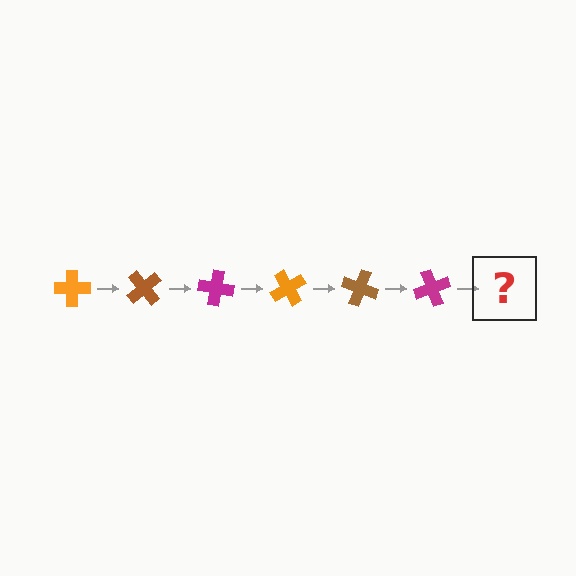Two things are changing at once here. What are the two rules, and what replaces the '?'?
The two rules are that it rotates 50 degrees each step and the color cycles through orange, brown, and magenta. The '?' should be an orange cross, rotated 300 degrees from the start.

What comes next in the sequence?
The next element should be an orange cross, rotated 300 degrees from the start.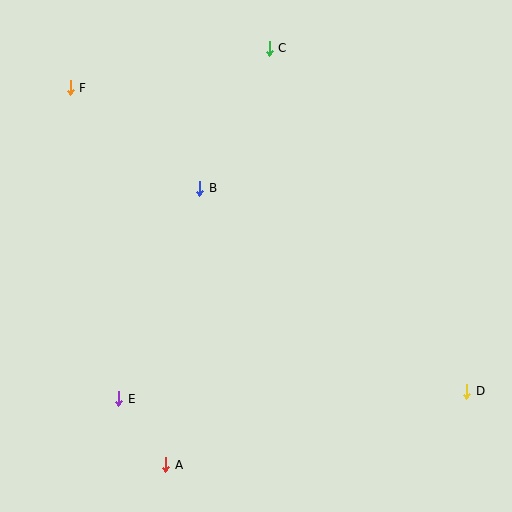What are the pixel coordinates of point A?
Point A is at (166, 465).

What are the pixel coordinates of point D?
Point D is at (467, 391).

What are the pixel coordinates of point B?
Point B is at (200, 188).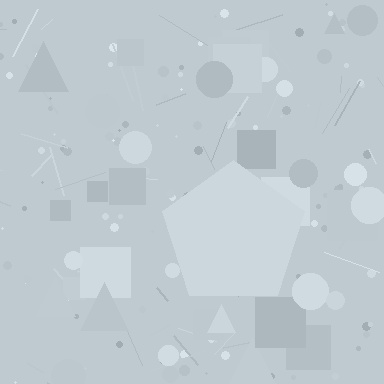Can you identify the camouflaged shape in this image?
The camouflaged shape is a pentagon.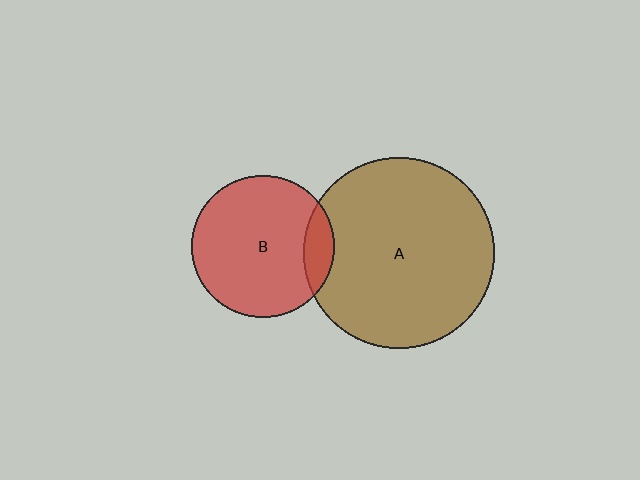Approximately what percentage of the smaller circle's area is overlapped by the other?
Approximately 15%.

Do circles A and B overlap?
Yes.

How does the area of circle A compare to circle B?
Approximately 1.8 times.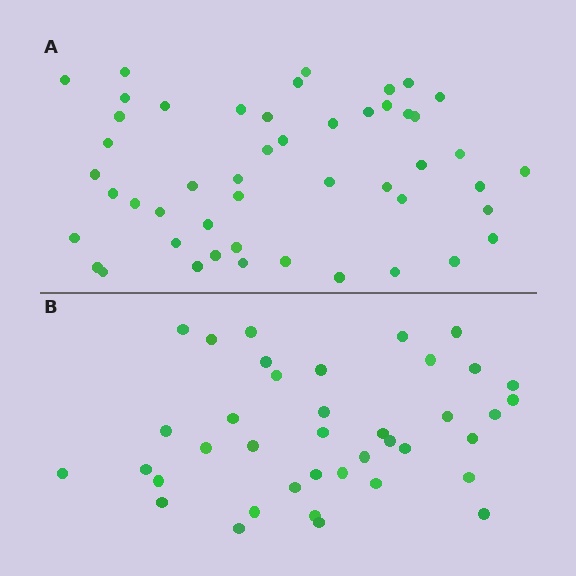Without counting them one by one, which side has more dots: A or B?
Region A (the top region) has more dots.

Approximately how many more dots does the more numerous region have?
Region A has roughly 10 or so more dots than region B.